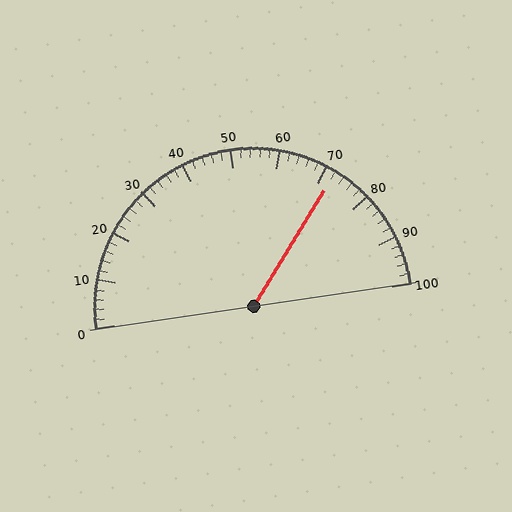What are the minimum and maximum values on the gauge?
The gauge ranges from 0 to 100.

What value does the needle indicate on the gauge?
The needle indicates approximately 72.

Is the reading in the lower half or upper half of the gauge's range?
The reading is in the upper half of the range (0 to 100).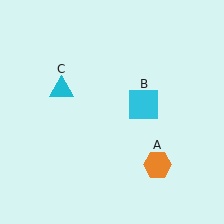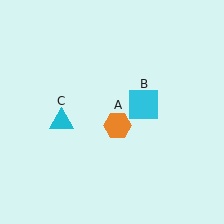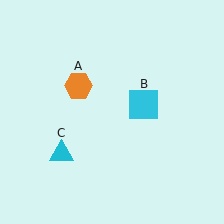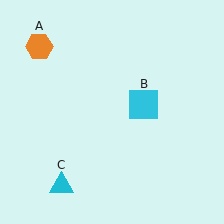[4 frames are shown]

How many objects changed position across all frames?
2 objects changed position: orange hexagon (object A), cyan triangle (object C).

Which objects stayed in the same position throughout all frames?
Cyan square (object B) remained stationary.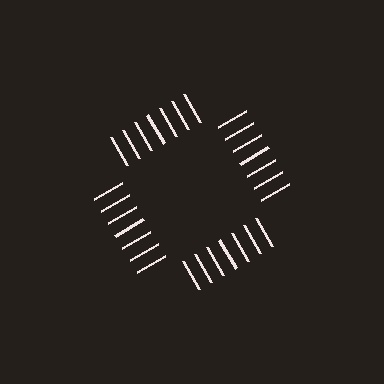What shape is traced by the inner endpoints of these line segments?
An illusory square — the line segments terminate on its edges but no continuous stroke is drawn.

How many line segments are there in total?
28 — 7 along each of the 4 edges.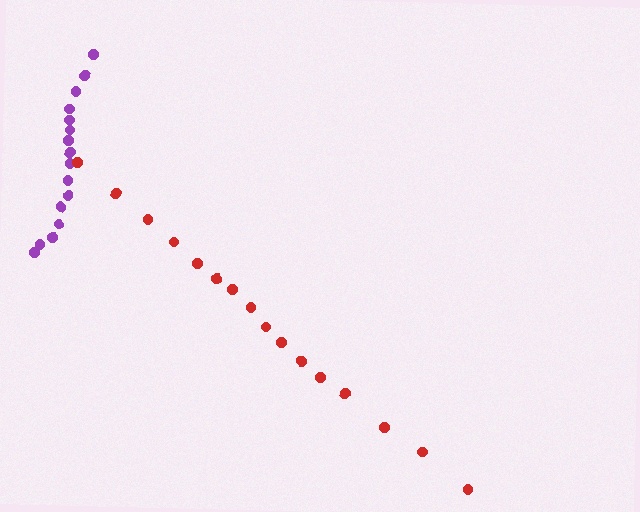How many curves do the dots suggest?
There are 2 distinct paths.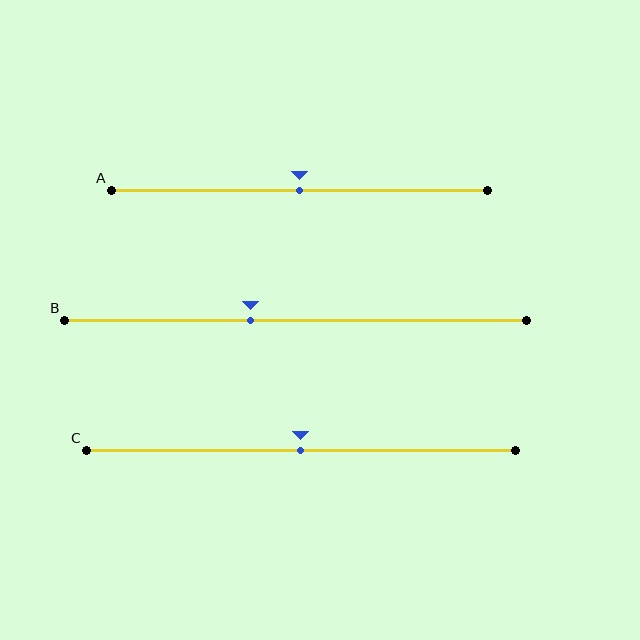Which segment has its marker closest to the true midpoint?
Segment A has its marker closest to the true midpoint.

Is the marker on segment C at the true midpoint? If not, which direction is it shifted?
Yes, the marker on segment C is at the true midpoint.